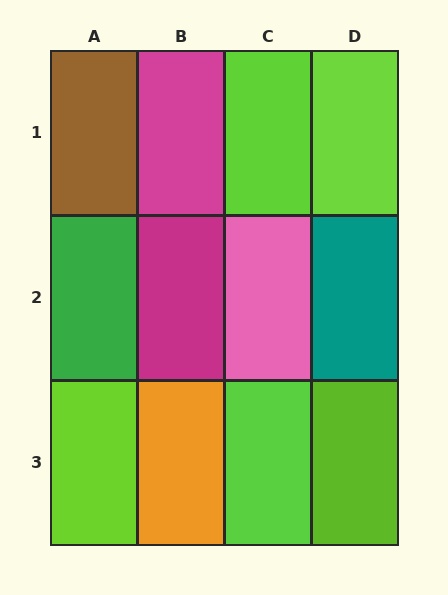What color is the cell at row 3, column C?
Lime.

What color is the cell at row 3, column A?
Lime.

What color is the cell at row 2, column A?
Green.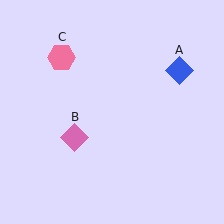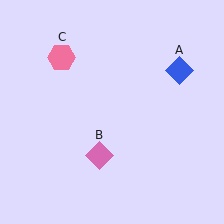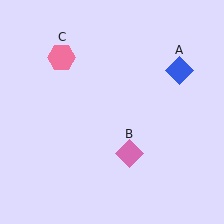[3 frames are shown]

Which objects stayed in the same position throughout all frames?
Blue diamond (object A) and pink hexagon (object C) remained stationary.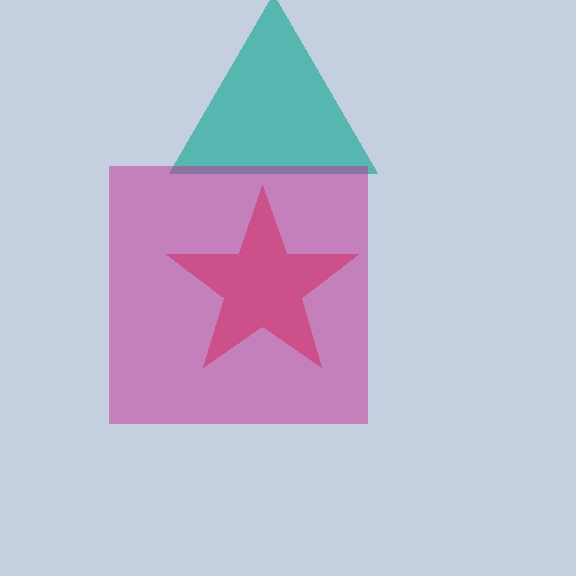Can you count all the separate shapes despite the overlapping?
Yes, there are 3 separate shapes.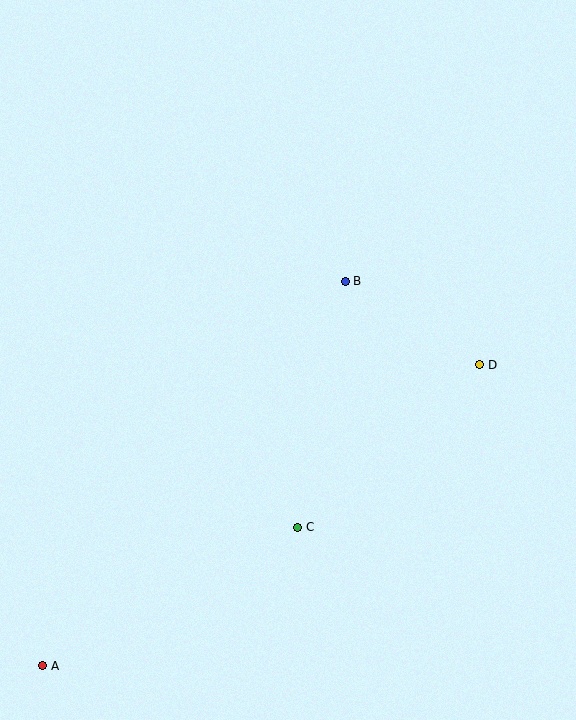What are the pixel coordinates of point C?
Point C is at (298, 527).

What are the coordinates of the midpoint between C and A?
The midpoint between C and A is at (170, 596).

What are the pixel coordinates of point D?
Point D is at (480, 365).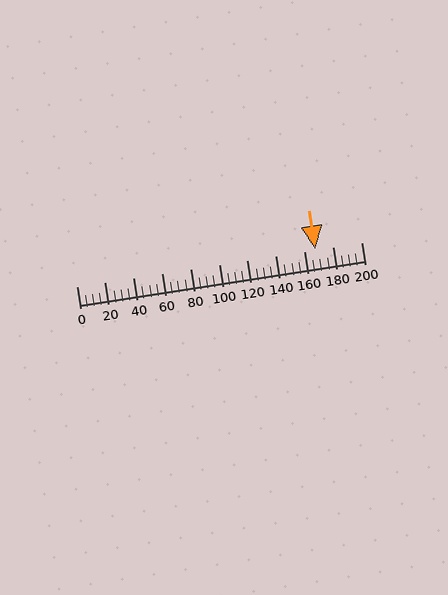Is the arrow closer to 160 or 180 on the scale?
The arrow is closer to 160.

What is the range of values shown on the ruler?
The ruler shows values from 0 to 200.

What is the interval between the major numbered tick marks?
The major tick marks are spaced 20 units apart.